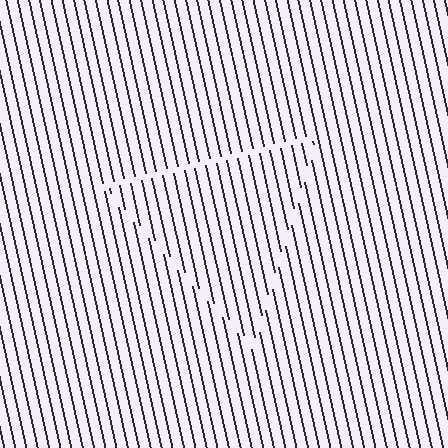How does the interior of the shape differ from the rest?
The interior of the shape contains the same grating, shifted by half a period — the contour is defined by the phase discontinuity where line-ends from the inner and outer gratings abut.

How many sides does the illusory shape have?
3 sides — the line-ends trace a triangle.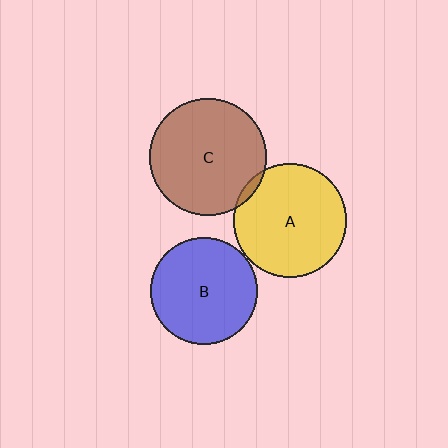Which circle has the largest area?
Circle C (brown).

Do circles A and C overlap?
Yes.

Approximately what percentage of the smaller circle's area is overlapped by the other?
Approximately 5%.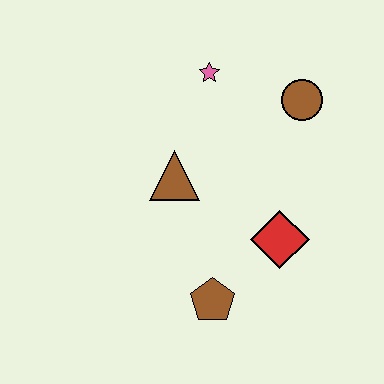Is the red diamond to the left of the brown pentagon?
No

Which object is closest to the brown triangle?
The pink star is closest to the brown triangle.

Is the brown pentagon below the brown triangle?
Yes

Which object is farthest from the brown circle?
The brown pentagon is farthest from the brown circle.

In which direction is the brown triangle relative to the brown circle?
The brown triangle is to the left of the brown circle.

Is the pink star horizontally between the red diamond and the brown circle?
No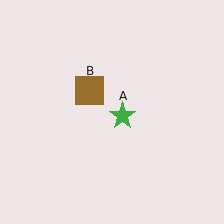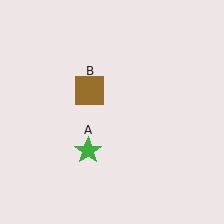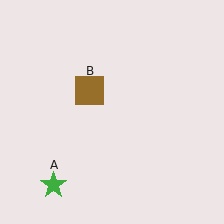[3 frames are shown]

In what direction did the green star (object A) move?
The green star (object A) moved down and to the left.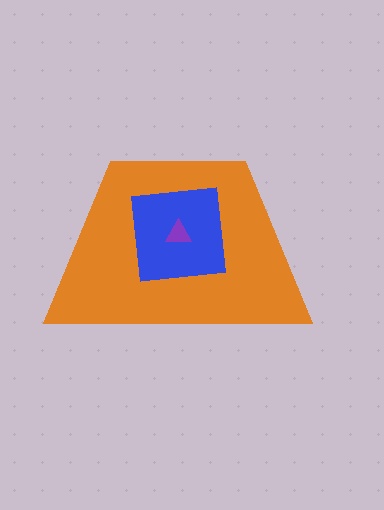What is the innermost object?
The purple triangle.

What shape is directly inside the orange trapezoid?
The blue square.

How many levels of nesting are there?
3.